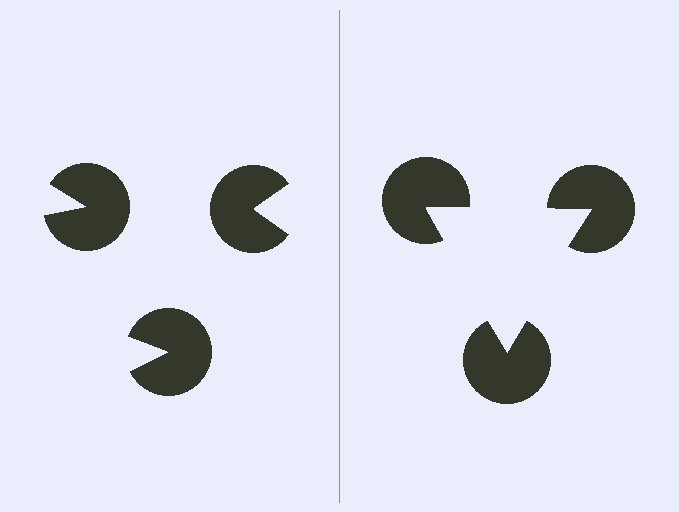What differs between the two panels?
The pac-man discs are positioned identically on both sides; only the wedge orientations differ. On the right they align to a triangle; on the left they are misaligned.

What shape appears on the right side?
An illusory triangle.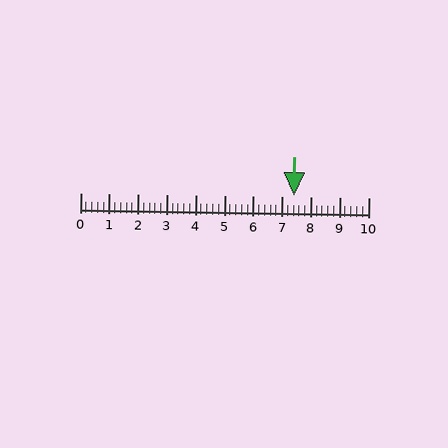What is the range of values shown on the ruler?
The ruler shows values from 0 to 10.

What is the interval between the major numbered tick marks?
The major tick marks are spaced 1 units apart.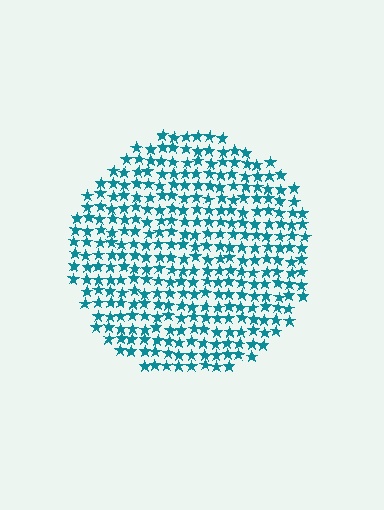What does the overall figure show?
The overall figure shows a circle.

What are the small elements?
The small elements are stars.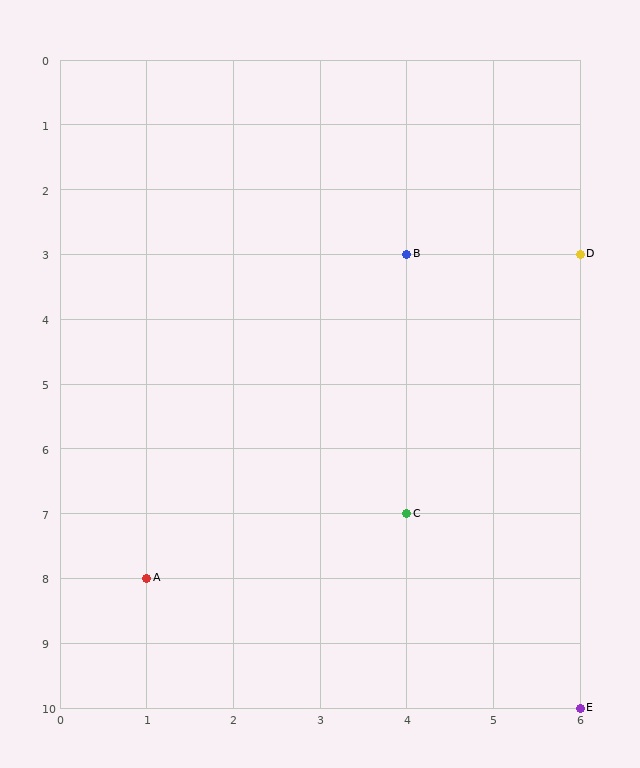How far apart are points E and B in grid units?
Points E and B are 2 columns and 7 rows apart (about 7.3 grid units diagonally).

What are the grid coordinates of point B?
Point B is at grid coordinates (4, 3).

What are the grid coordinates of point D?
Point D is at grid coordinates (6, 3).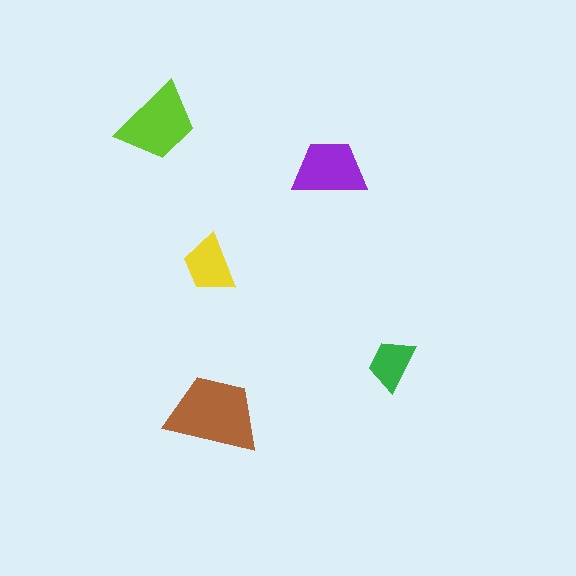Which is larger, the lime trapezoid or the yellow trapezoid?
The lime one.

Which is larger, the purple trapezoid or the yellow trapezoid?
The purple one.